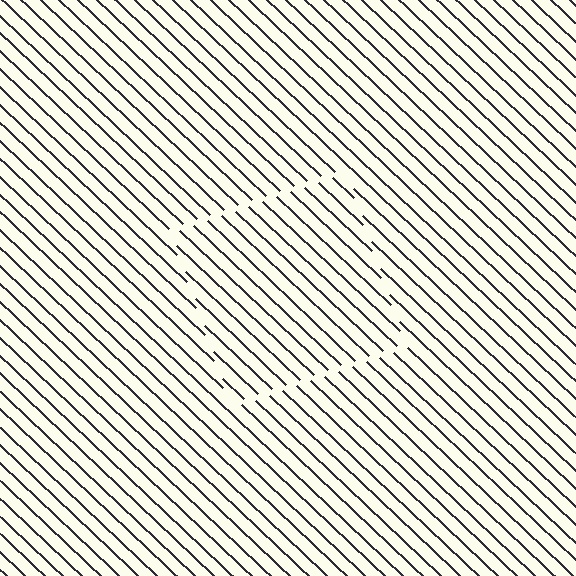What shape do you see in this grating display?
An illusory square. The interior of the shape contains the same grating, shifted by half a period — the contour is defined by the phase discontinuity where line-ends from the inner and outer gratings abut.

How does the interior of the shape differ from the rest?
The interior of the shape contains the same grating, shifted by half a period — the contour is defined by the phase discontinuity where line-ends from the inner and outer gratings abut.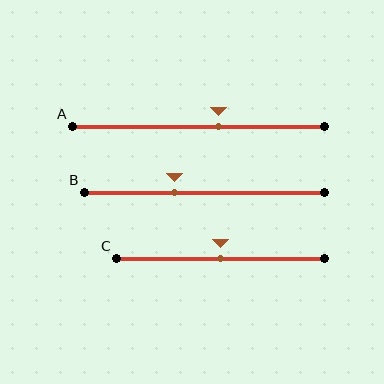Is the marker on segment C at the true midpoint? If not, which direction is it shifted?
Yes, the marker on segment C is at the true midpoint.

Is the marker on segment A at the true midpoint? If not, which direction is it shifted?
No, the marker on segment A is shifted to the right by about 8% of the segment length.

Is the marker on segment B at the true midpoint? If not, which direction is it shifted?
No, the marker on segment B is shifted to the left by about 12% of the segment length.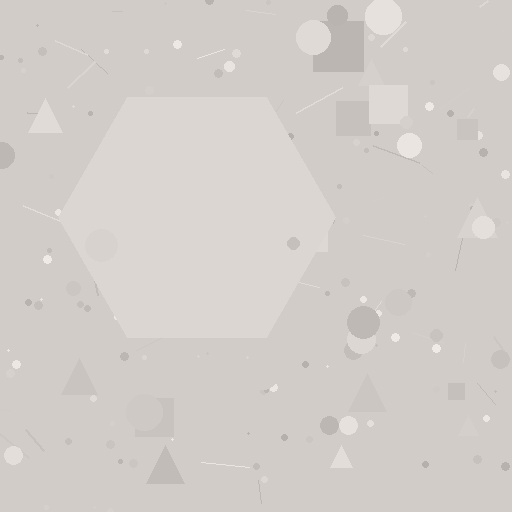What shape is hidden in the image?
A hexagon is hidden in the image.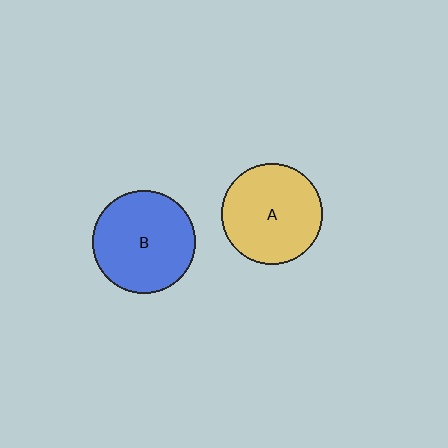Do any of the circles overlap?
No, none of the circles overlap.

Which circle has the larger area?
Circle B (blue).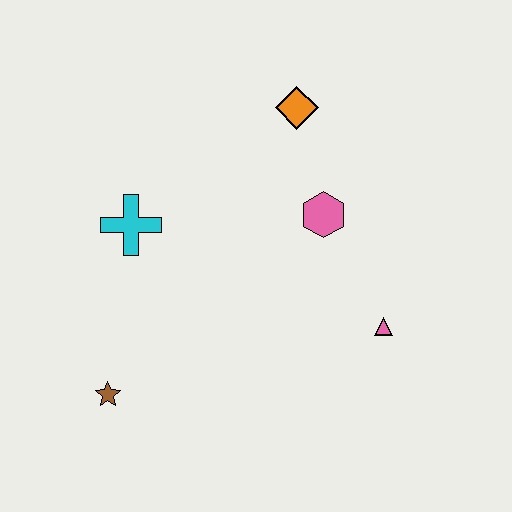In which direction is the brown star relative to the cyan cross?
The brown star is below the cyan cross.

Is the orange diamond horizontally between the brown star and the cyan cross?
No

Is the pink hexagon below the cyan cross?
No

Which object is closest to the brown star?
The cyan cross is closest to the brown star.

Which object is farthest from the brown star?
The orange diamond is farthest from the brown star.